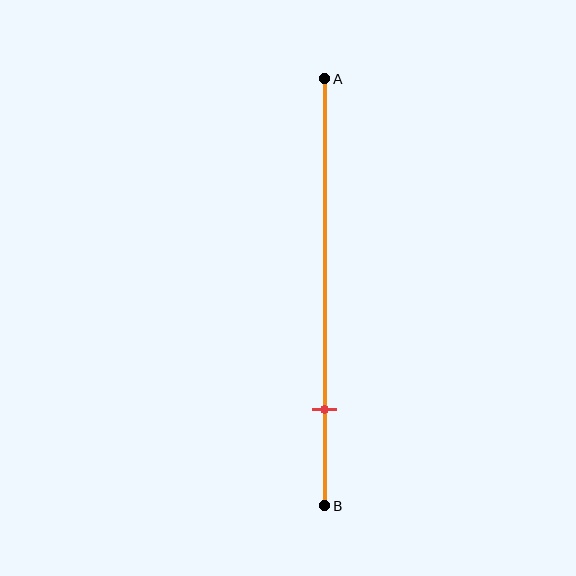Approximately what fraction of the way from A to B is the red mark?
The red mark is approximately 75% of the way from A to B.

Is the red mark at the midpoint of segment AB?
No, the mark is at about 75% from A, not at the 50% midpoint.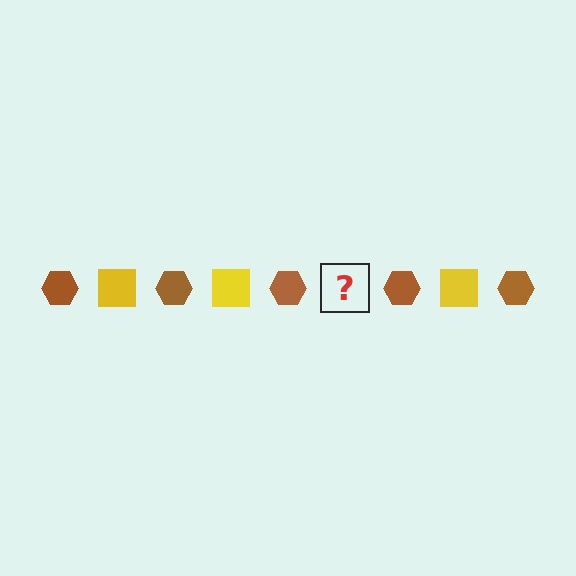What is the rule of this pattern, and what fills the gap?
The rule is that the pattern alternates between brown hexagon and yellow square. The gap should be filled with a yellow square.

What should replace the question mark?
The question mark should be replaced with a yellow square.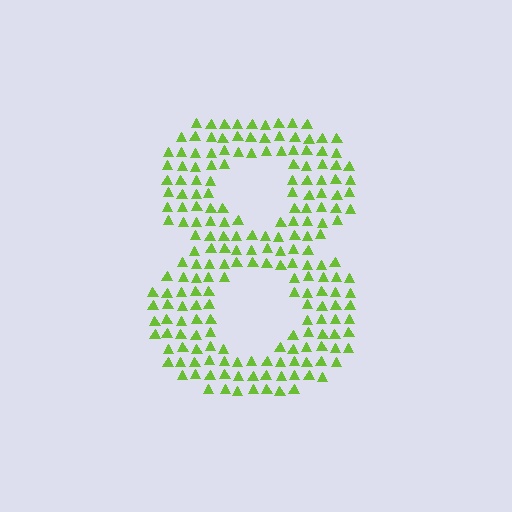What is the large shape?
The large shape is the digit 8.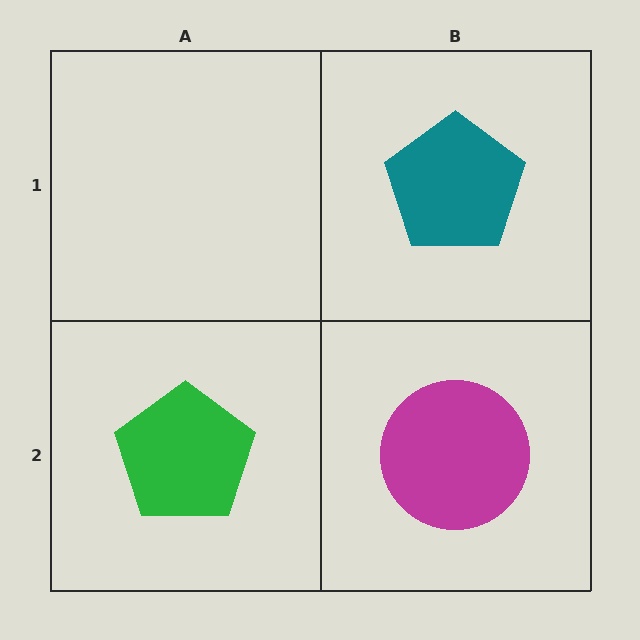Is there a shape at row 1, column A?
No, that cell is empty.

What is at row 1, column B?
A teal pentagon.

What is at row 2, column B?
A magenta circle.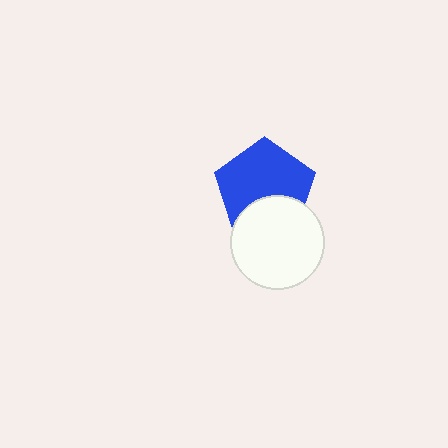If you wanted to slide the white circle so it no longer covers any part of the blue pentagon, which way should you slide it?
Slide it down — that is the most direct way to separate the two shapes.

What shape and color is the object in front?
The object in front is a white circle.